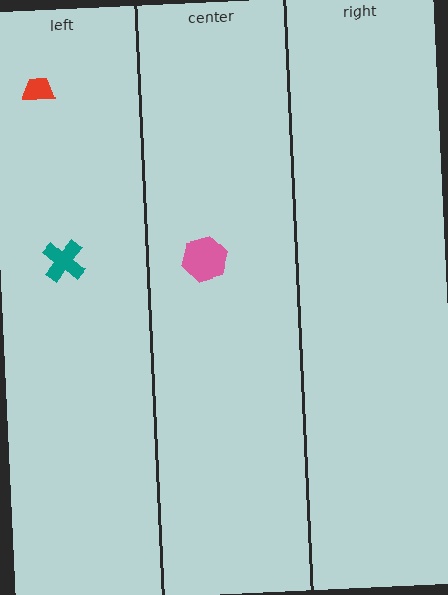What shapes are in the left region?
The red trapezoid, the teal cross.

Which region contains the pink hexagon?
The center region.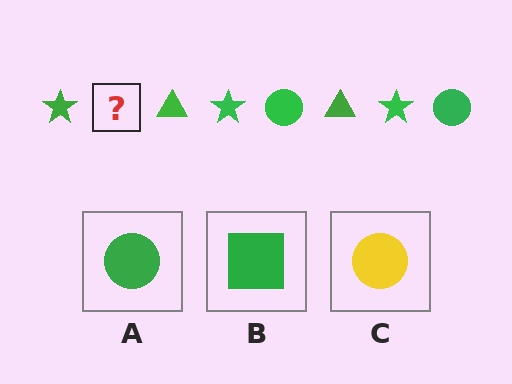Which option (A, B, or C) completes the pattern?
A.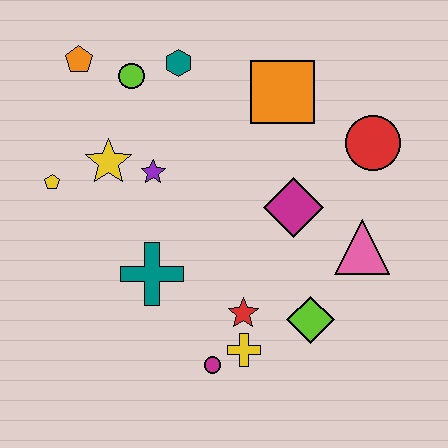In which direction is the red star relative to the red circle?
The red star is below the red circle.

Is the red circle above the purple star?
Yes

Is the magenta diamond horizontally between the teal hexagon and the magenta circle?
No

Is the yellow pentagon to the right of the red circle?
No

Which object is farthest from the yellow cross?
The orange pentagon is farthest from the yellow cross.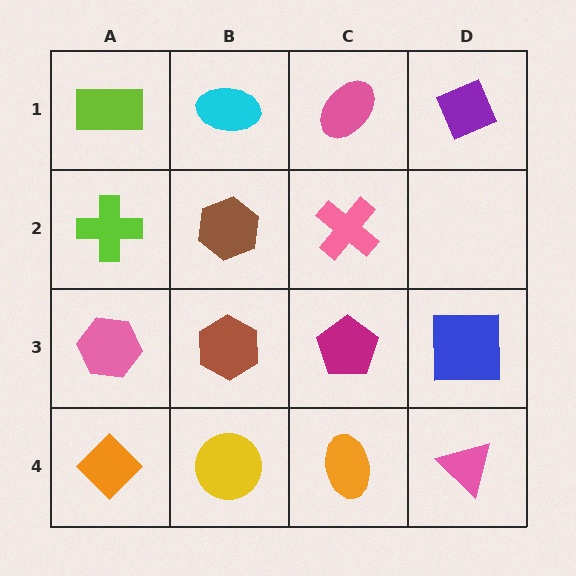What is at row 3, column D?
A blue square.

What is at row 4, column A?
An orange diamond.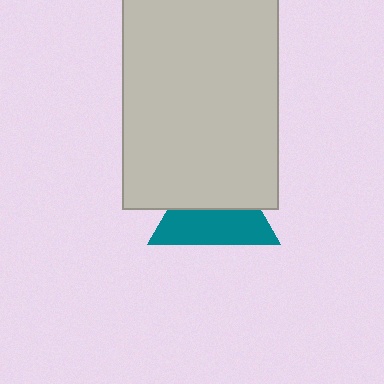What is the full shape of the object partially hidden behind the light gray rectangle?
The partially hidden object is a teal triangle.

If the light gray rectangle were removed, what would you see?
You would see the complete teal triangle.